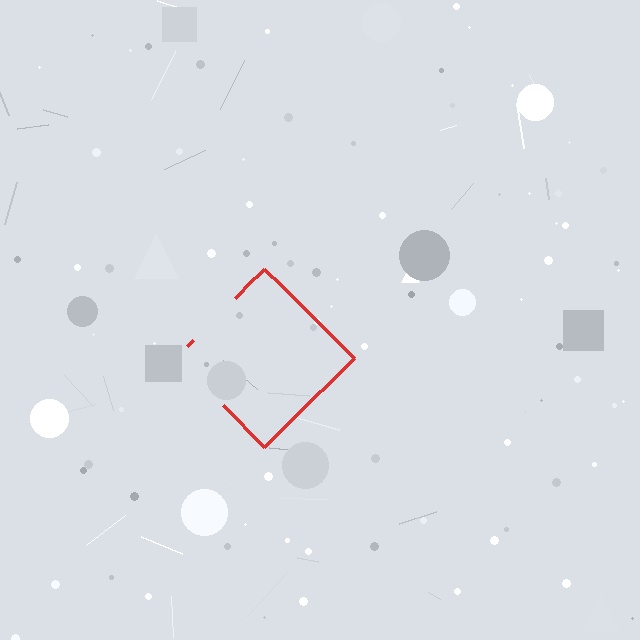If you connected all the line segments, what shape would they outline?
They would outline a diamond.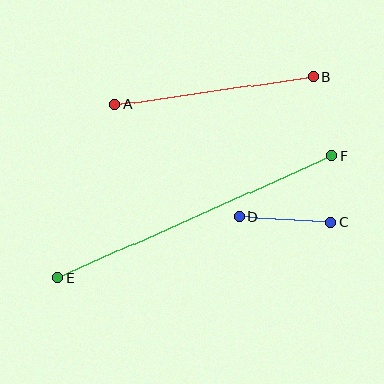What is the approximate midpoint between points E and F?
The midpoint is at approximately (195, 217) pixels.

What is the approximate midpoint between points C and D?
The midpoint is at approximately (285, 220) pixels.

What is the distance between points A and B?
The distance is approximately 200 pixels.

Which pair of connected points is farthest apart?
Points E and F are farthest apart.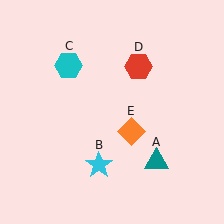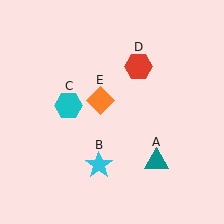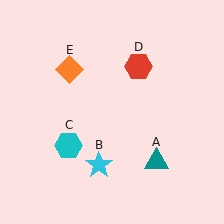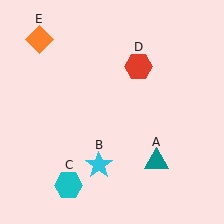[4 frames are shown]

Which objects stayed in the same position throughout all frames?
Teal triangle (object A) and cyan star (object B) and red hexagon (object D) remained stationary.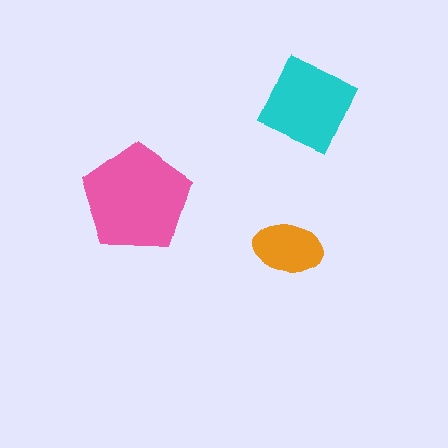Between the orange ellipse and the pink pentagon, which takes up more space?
The pink pentagon.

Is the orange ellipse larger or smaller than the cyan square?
Smaller.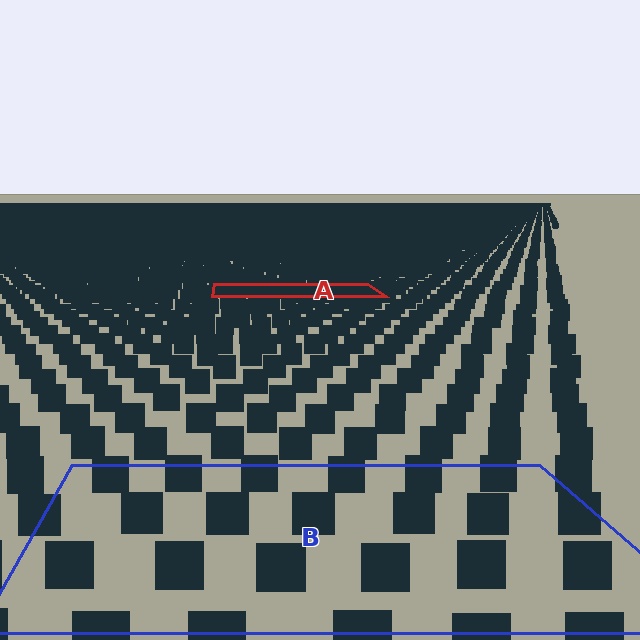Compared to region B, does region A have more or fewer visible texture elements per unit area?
Region A has more texture elements per unit area — they are packed more densely because it is farther away.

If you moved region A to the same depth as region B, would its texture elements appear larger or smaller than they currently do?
They would appear larger. At a closer depth, the same texture elements are projected at a bigger on-screen size.